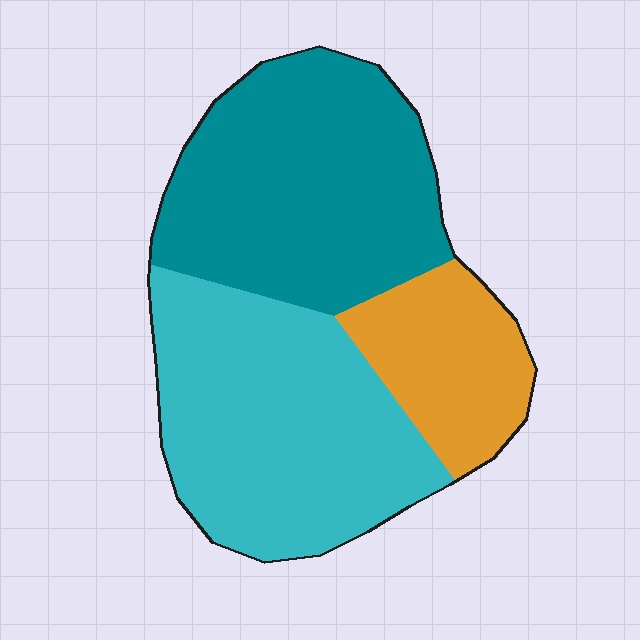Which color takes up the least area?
Orange, at roughly 20%.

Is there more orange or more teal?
Teal.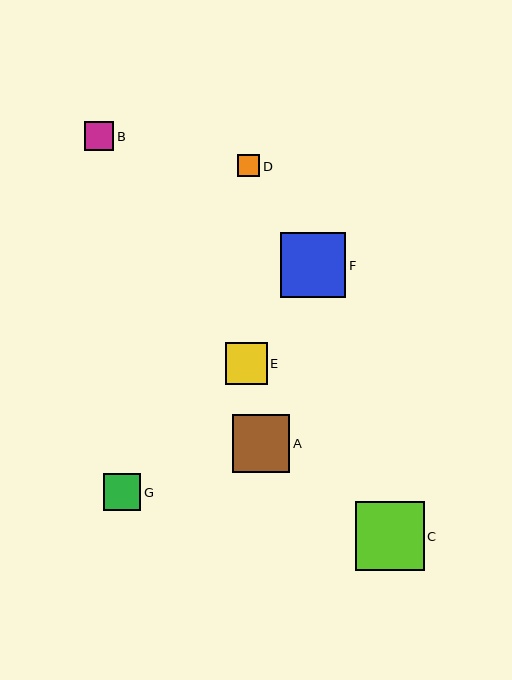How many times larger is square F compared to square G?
Square F is approximately 1.8 times the size of square G.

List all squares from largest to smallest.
From largest to smallest: C, F, A, E, G, B, D.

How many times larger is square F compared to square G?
Square F is approximately 1.8 times the size of square G.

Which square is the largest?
Square C is the largest with a size of approximately 69 pixels.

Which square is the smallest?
Square D is the smallest with a size of approximately 22 pixels.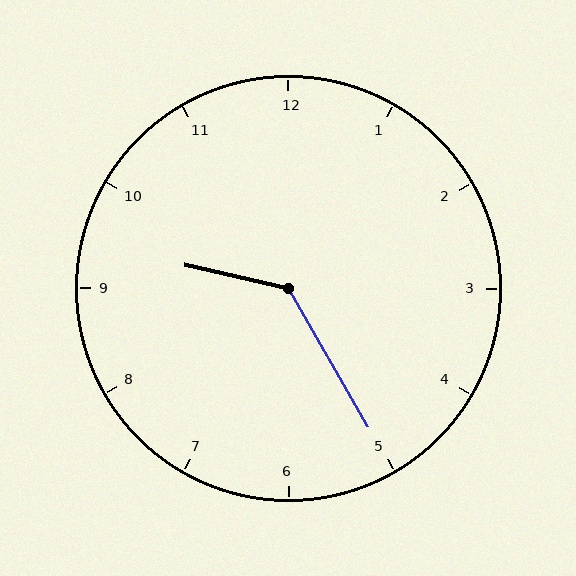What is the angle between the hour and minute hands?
Approximately 132 degrees.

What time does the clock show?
9:25.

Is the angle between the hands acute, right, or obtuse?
It is obtuse.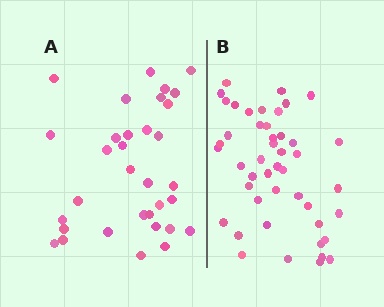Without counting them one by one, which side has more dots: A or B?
Region B (the right region) has more dots.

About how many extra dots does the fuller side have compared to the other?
Region B has approximately 15 more dots than region A.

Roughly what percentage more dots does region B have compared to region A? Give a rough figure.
About 40% more.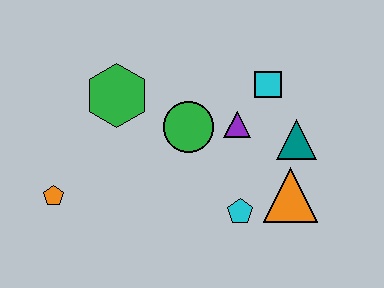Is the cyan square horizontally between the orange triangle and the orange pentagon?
Yes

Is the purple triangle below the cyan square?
Yes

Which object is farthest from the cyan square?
The orange pentagon is farthest from the cyan square.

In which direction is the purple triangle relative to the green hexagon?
The purple triangle is to the right of the green hexagon.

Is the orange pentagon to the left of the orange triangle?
Yes